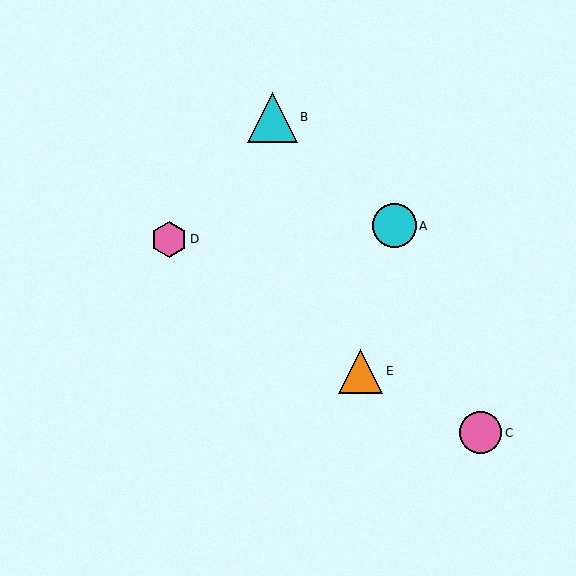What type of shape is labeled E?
Shape E is an orange triangle.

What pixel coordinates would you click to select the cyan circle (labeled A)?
Click at (394, 226) to select the cyan circle A.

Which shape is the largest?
The cyan triangle (labeled B) is the largest.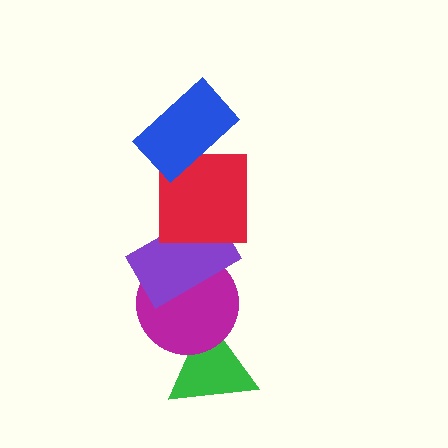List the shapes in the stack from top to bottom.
From top to bottom: the blue rectangle, the red square, the purple rectangle, the magenta circle, the green triangle.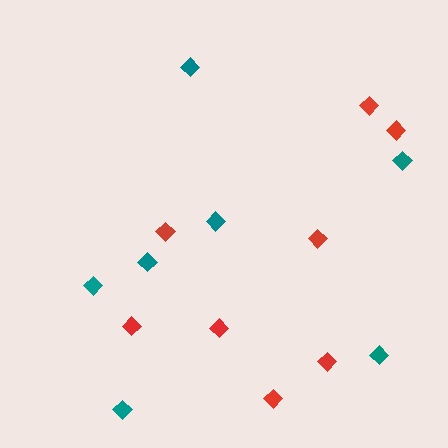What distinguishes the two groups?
There are 2 groups: one group of red diamonds (8) and one group of teal diamonds (7).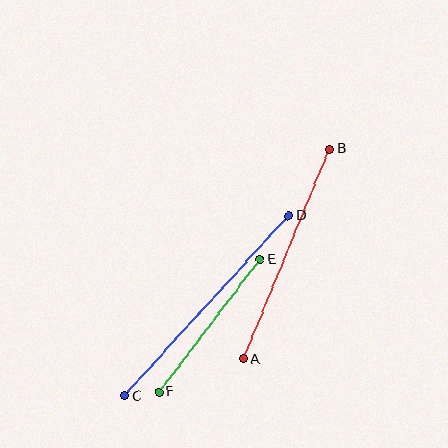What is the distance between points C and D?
The distance is approximately 243 pixels.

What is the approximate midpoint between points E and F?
The midpoint is at approximately (210, 326) pixels.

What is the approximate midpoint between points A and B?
The midpoint is at approximately (287, 254) pixels.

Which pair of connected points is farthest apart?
Points C and D are farthest apart.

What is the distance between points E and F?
The distance is approximately 167 pixels.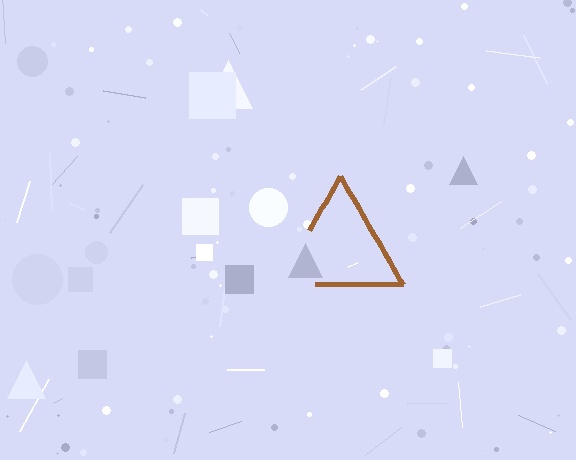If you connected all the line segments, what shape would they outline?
They would outline a triangle.